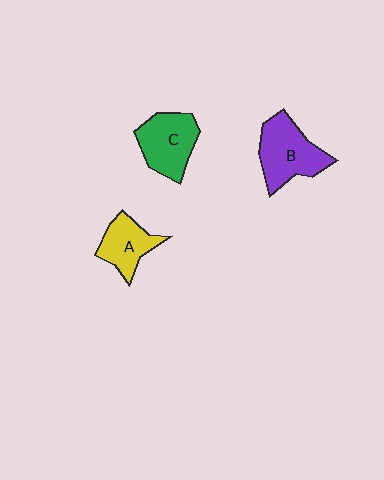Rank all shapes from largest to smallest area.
From largest to smallest: B (purple), C (green), A (yellow).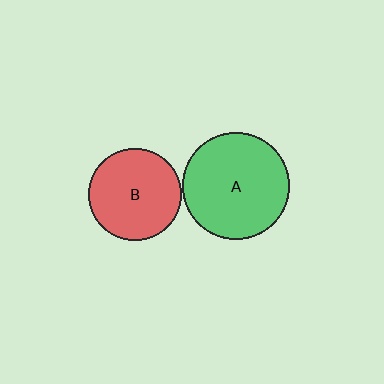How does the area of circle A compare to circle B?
Approximately 1.3 times.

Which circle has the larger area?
Circle A (green).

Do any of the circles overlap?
No, none of the circles overlap.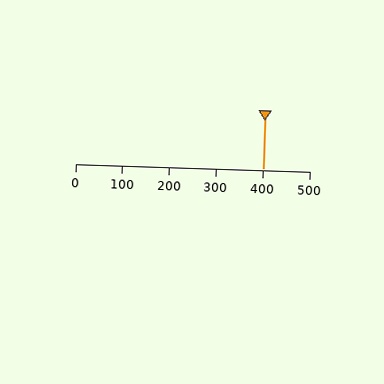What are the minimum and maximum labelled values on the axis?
The axis runs from 0 to 500.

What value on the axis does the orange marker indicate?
The marker indicates approximately 400.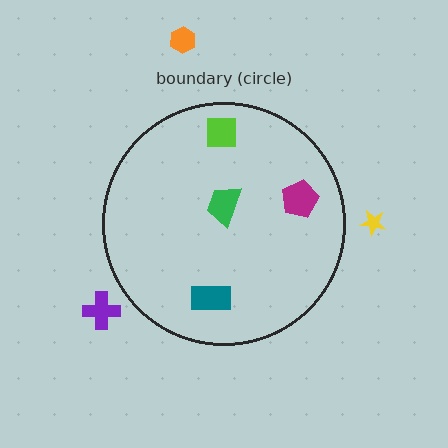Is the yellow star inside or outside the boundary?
Outside.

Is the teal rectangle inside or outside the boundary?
Inside.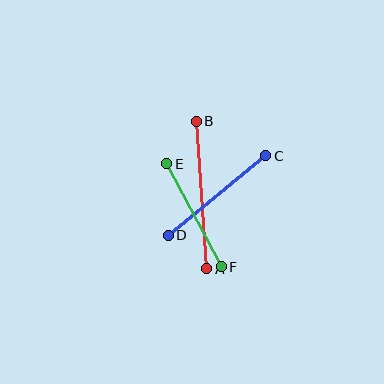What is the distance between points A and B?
The distance is approximately 148 pixels.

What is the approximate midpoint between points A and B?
The midpoint is at approximately (201, 195) pixels.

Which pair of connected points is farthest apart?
Points A and B are farthest apart.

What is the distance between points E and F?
The distance is approximately 117 pixels.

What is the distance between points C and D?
The distance is approximately 126 pixels.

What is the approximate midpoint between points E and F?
The midpoint is at approximately (194, 215) pixels.